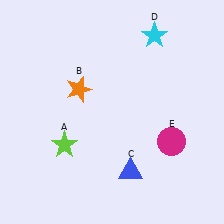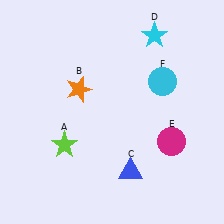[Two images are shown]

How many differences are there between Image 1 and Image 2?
There is 1 difference between the two images.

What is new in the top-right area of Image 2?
A cyan circle (F) was added in the top-right area of Image 2.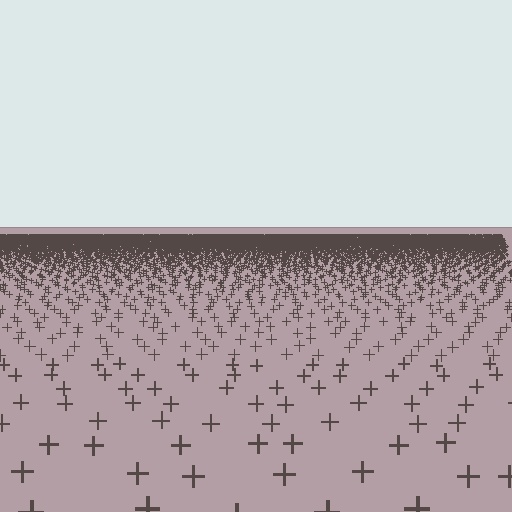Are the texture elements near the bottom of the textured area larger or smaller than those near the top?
Larger. Near the bottom, elements are closer to the viewer and appear at a bigger on-screen size.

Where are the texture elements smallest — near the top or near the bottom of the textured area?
Near the top.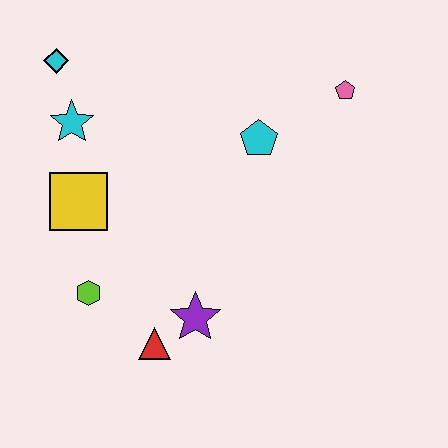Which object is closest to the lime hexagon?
The red triangle is closest to the lime hexagon.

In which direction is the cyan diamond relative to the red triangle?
The cyan diamond is above the red triangle.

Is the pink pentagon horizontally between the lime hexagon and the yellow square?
No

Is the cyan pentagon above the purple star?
Yes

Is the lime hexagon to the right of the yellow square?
Yes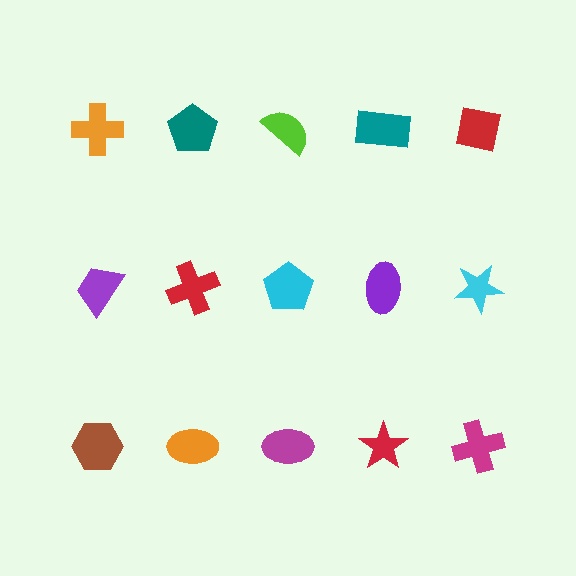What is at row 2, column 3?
A cyan pentagon.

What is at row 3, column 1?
A brown hexagon.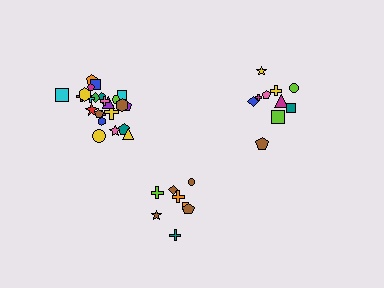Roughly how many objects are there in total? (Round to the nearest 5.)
Roughly 45 objects in total.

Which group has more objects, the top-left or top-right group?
The top-left group.